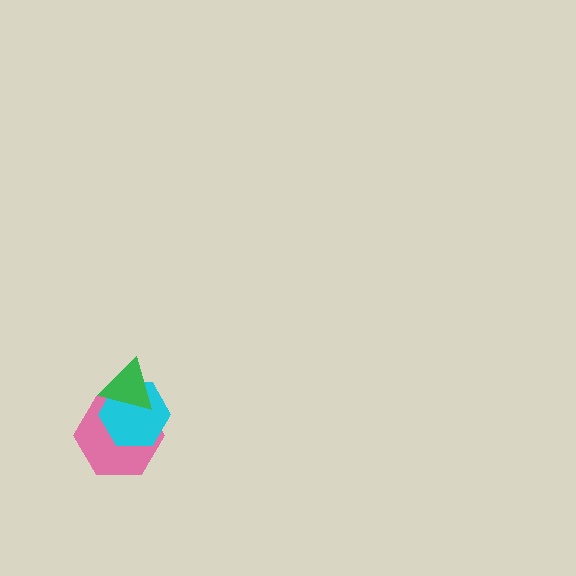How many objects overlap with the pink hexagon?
2 objects overlap with the pink hexagon.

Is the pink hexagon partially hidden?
Yes, it is partially covered by another shape.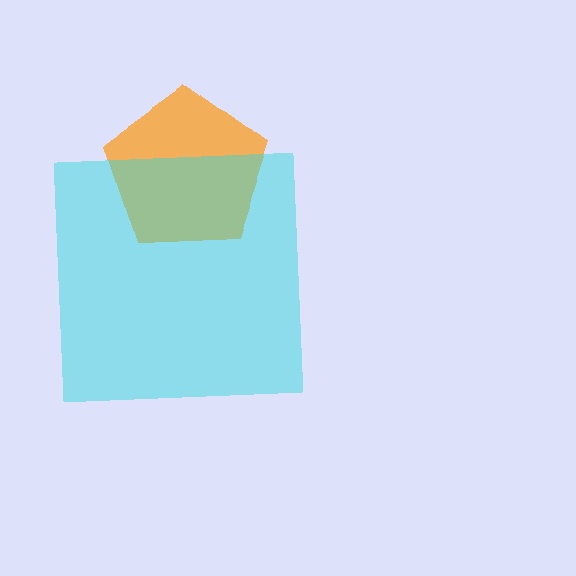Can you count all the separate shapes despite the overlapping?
Yes, there are 2 separate shapes.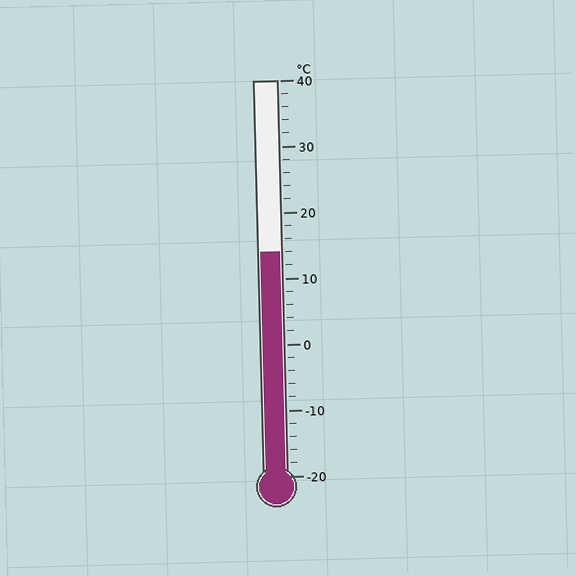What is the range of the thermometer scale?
The thermometer scale ranges from -20°C to 40°C.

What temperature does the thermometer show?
The thermometer shows approximately 14°C.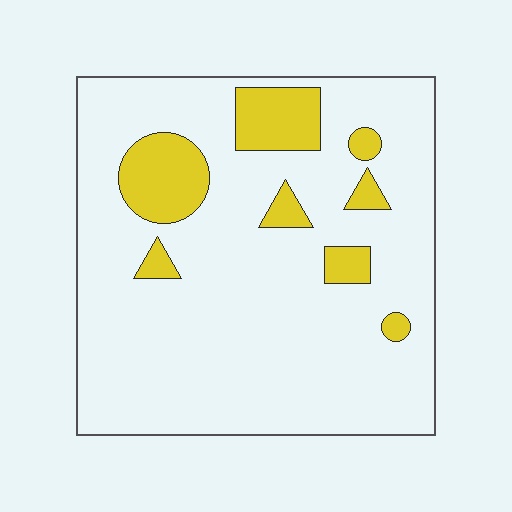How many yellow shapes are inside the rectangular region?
8.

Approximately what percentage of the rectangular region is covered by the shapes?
Approximately 15%.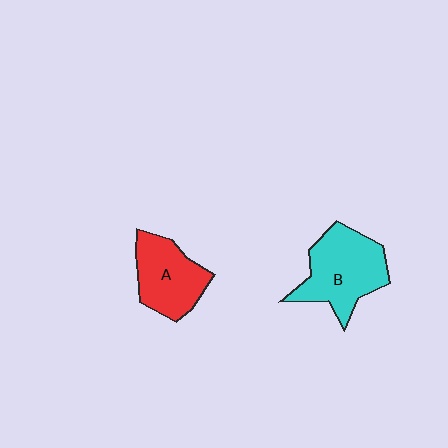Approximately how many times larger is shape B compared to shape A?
Approximately 1.3 times.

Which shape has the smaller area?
Shape A (red).